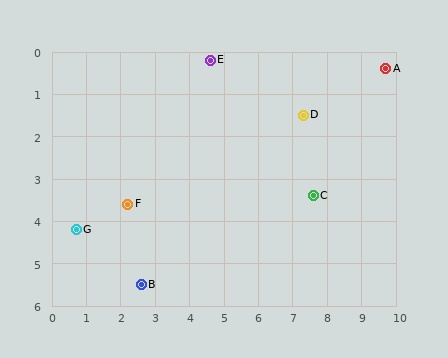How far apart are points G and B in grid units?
Points G and B are about 2.3 grid units apart.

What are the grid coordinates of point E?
Point E is at approximately (4.6, 0.2).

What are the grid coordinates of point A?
Point A is at approximately (9.7, 0.4).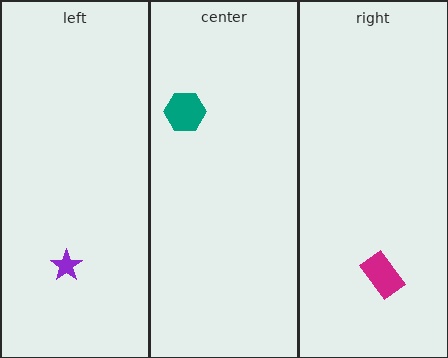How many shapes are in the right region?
1.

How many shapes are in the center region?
1.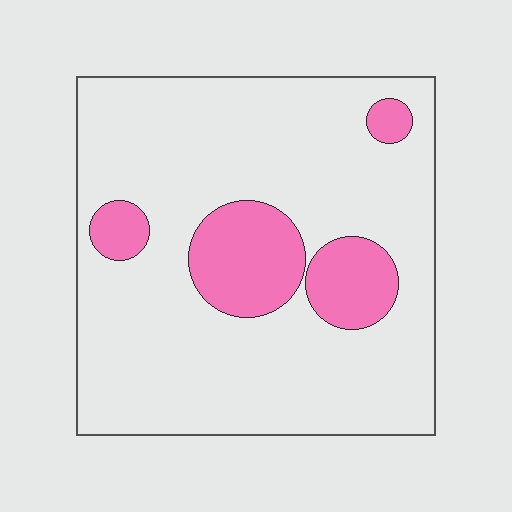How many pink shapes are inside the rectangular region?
4.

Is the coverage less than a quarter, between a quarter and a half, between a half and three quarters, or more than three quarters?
Less than a quarter.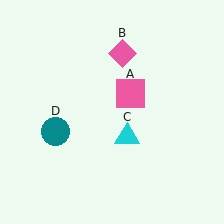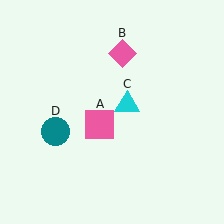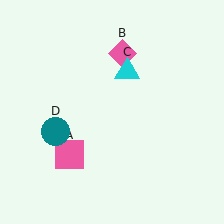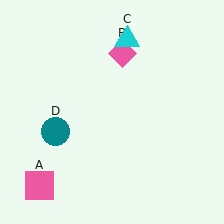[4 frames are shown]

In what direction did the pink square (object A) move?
The pink square (object A) moved down and to the left.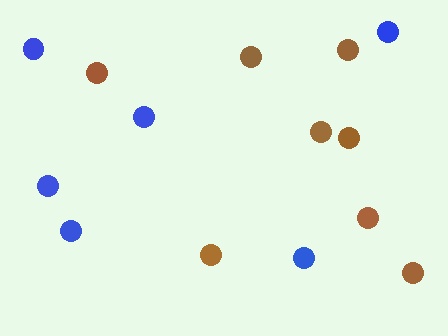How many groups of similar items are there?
There are 2 groups: one group of brown circles (8) and one group of blue circles (6).